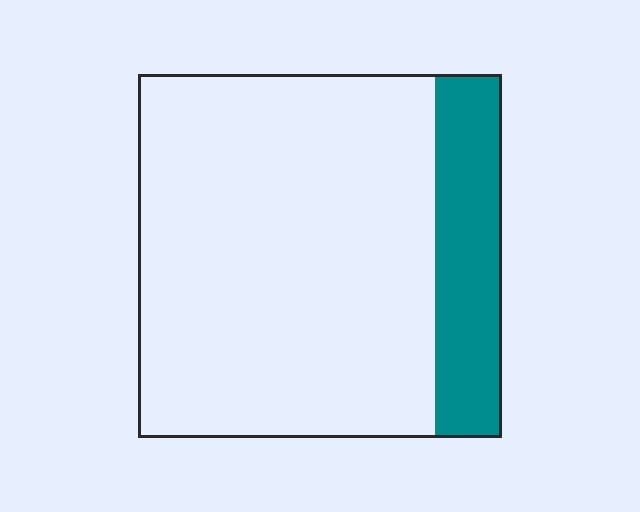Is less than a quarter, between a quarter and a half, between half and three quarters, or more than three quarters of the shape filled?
Less than a quarter.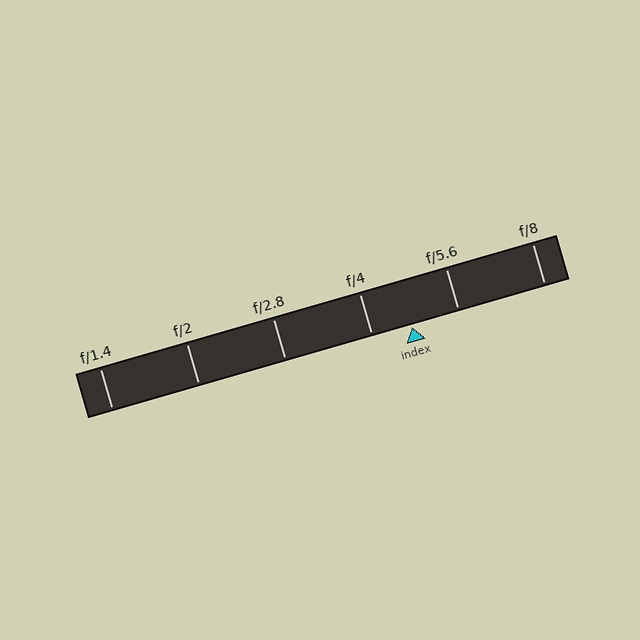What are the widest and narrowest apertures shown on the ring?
The widest aperture shown is f/1.4 and the narrowest is f/8.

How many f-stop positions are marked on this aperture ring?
There are 6 f-stop positions marked.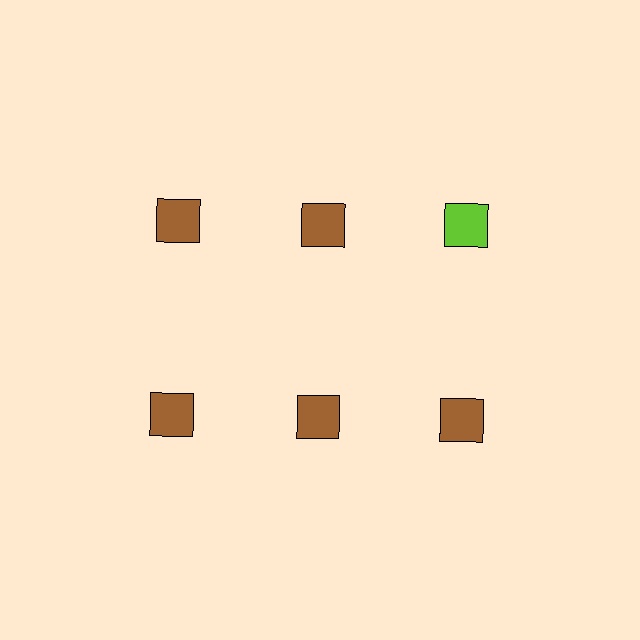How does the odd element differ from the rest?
It has a different color: lime instead of brown.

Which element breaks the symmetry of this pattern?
The lime square in the top row, center column breaks the symmetry. All other shapes are brown squares.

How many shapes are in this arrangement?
There are 6 shapes arranged in a grid pattern.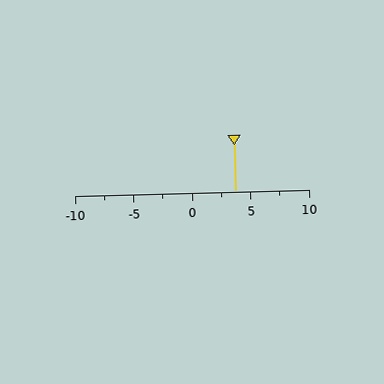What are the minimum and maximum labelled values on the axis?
The axis runs from -10 to 10.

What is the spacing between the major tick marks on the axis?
The major ticks are spaced 5 apart.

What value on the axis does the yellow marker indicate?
The marker indicates approximately 3.8.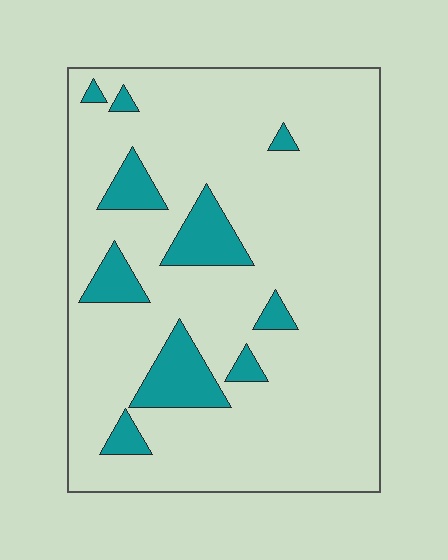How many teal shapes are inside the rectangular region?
10.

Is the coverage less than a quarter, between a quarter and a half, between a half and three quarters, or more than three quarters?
Less than a quarter.